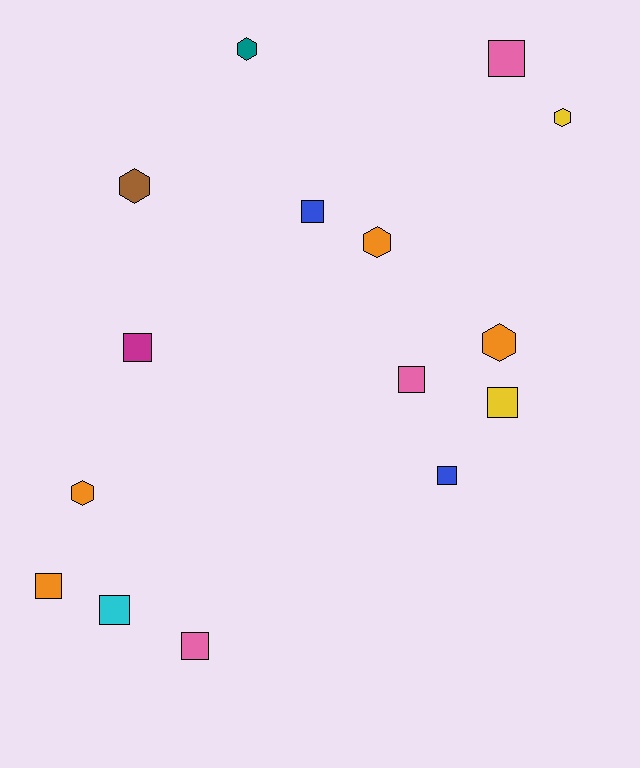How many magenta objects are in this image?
There is 1 magenta object.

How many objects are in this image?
There are 15 objects.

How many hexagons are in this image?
There are 6 hexagons.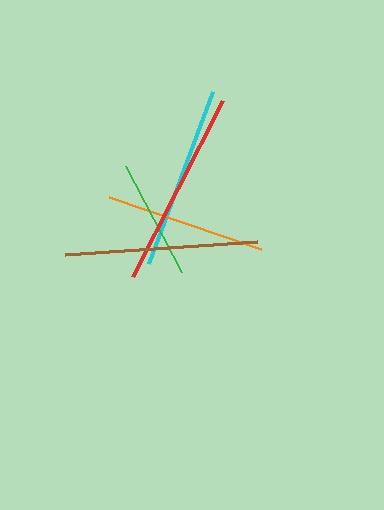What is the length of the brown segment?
The brown segment is approximately 192 pixels long.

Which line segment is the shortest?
The green line is the shortest at approximately 120 pixels.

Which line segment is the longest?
The red line is the longest at approximately 198 pixels.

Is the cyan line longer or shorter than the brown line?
The brown line is longer than the cyan line.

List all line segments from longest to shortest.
From longest to shortest: red, brown, cyan, orange, green.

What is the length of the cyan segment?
The cyan segment is approximately 184 pixels long.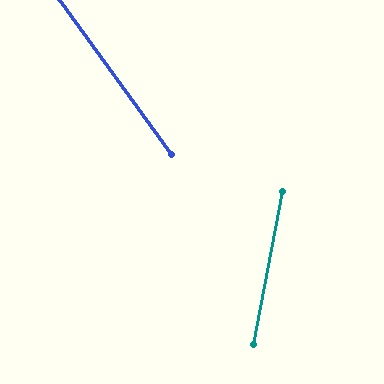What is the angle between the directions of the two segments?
Approximately 47 degrees.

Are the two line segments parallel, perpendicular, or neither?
Neither parallel nor perpendicular — they differ by about 47°.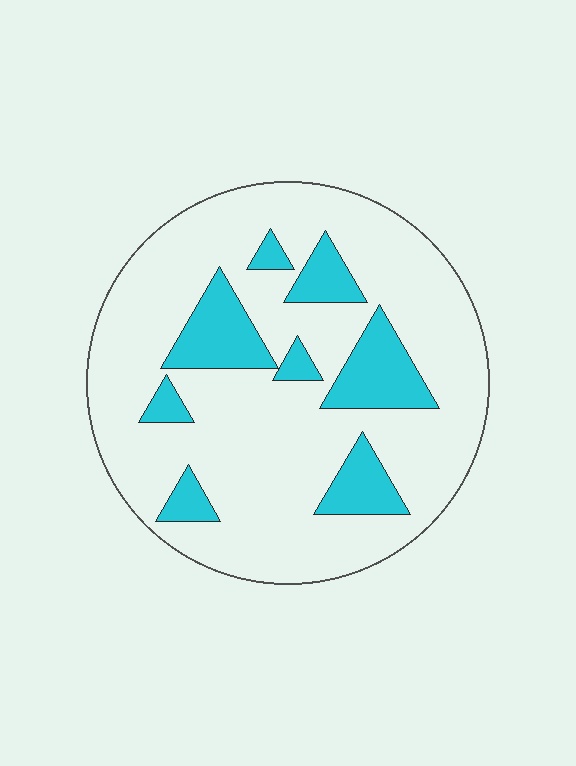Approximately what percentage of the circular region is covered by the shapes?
Approximately 20%.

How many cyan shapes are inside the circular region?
8.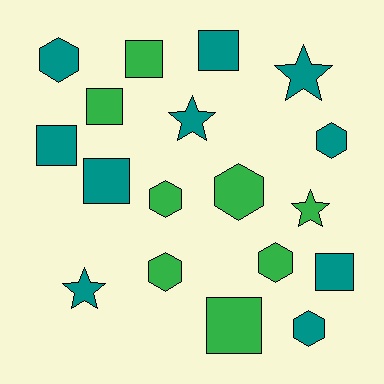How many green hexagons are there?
There are 4 green hexagons.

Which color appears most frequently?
Teal, with 10 objects.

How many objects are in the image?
There are 18 objects.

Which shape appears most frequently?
Square, with 7 objects.